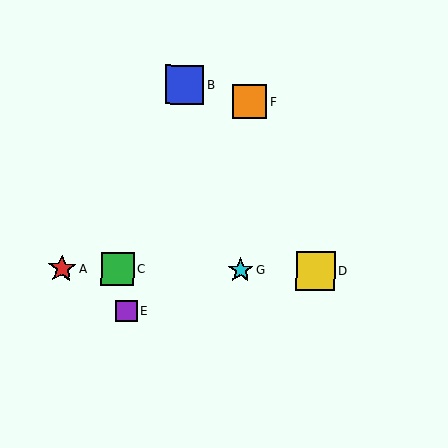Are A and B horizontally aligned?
No, A is at y≈269 and B is at y≈85.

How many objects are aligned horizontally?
4 objects (A, C, D, G) are aligned horizontally.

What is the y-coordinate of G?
Object G is at y≈270.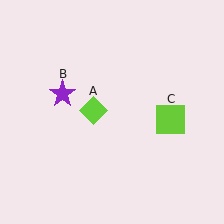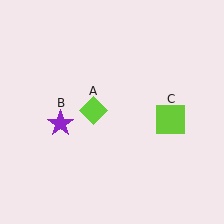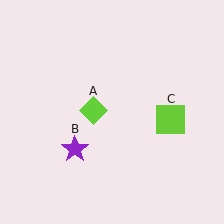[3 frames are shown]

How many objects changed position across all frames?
1 object changed position: purple star (object B).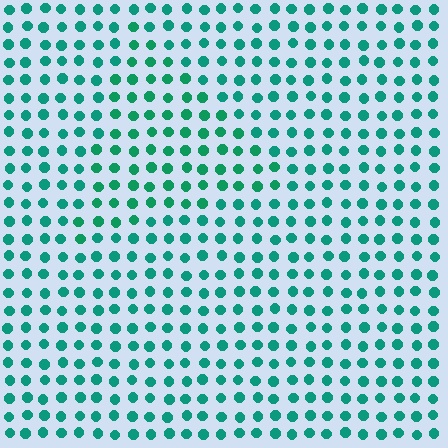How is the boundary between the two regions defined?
The boundary is defined purely by a slight shift in hue (about 14 degrees). Spacing, size, and orientation are identical on both sides.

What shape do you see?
I see a triangle.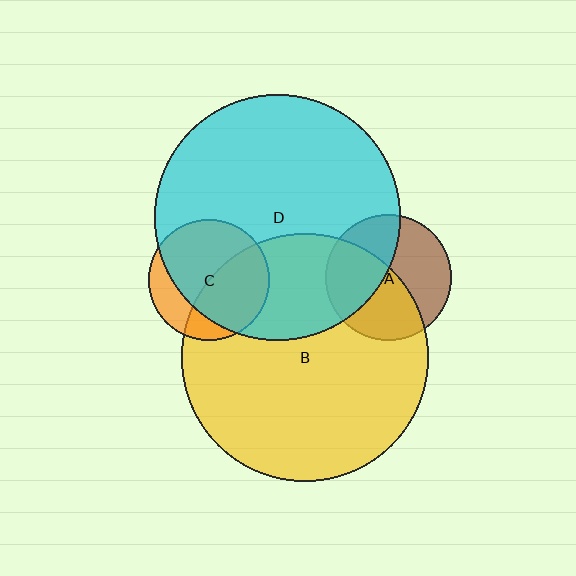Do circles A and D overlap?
Yes.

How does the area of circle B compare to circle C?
Approximately 4.2 times.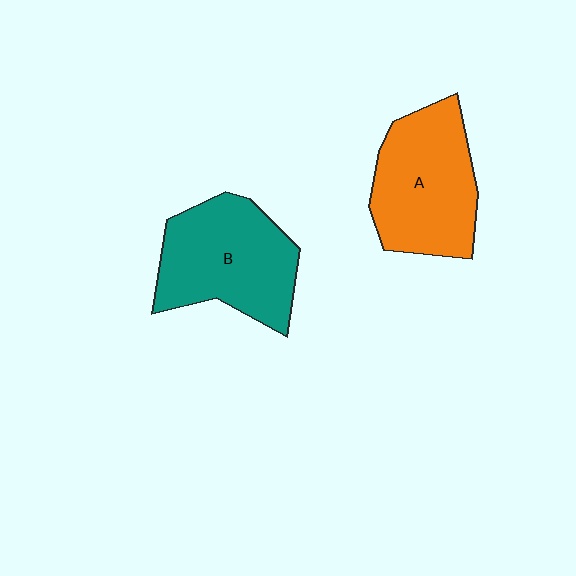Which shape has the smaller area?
Shape A (orange).